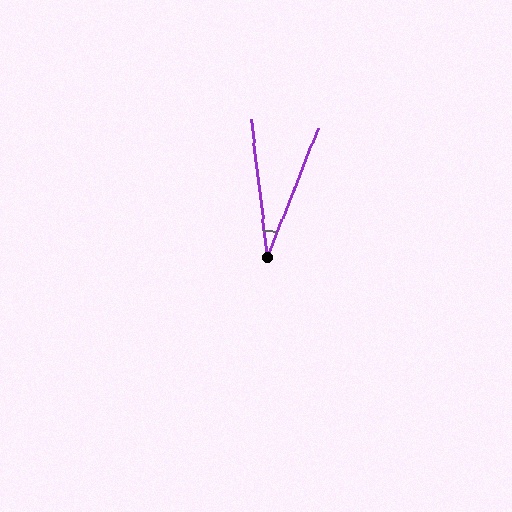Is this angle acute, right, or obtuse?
It is acute.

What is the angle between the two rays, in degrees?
Approximately 28 degrees.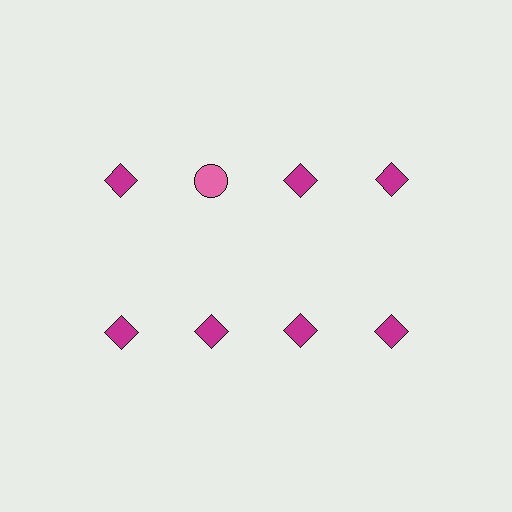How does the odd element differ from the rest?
It differs in both color (pink instead of magenta) and shape (circle instead of diamond).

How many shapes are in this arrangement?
There are 8 shapes arranged in a grid pattern.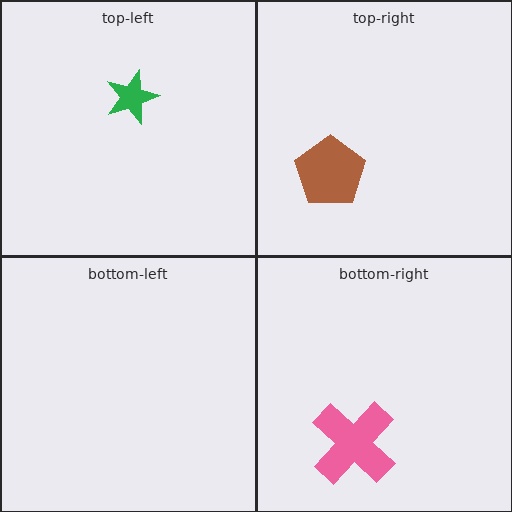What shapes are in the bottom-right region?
The pink cross.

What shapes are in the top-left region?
The green star.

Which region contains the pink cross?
The bottom-right region.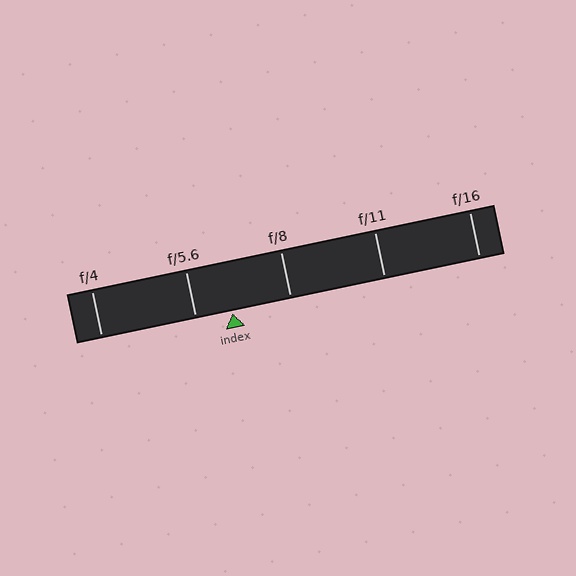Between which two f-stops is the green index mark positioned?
The index mark is between f/5.6 and f/8.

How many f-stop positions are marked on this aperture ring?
There are 5 f-stop positions marked.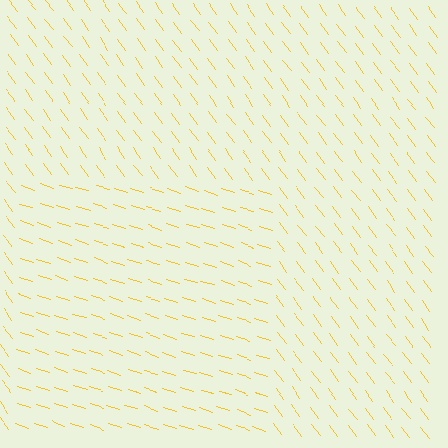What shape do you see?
I see a rectangle.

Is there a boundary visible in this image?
Yes, there is a texture boundary formed by a change in line orientation.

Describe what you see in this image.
The image is filled with small yellow line segments. A rectangle region in the image has lines oriented differently from the surrounding lines, creating a visible texture boundary.